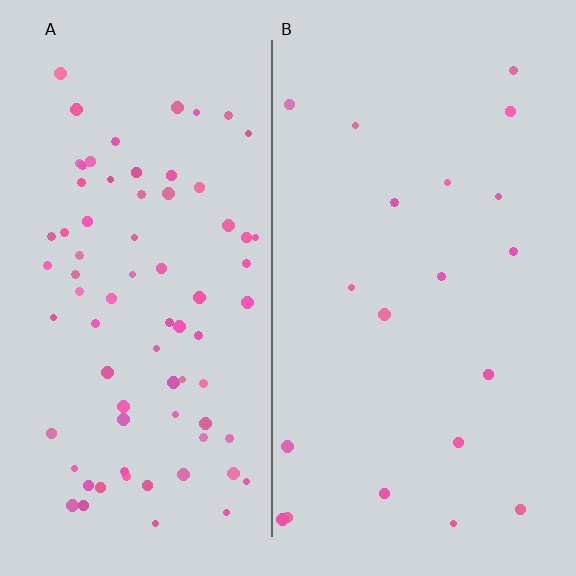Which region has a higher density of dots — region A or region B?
A (the left).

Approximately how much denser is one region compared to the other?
Approximately 3.9× — region A over region B.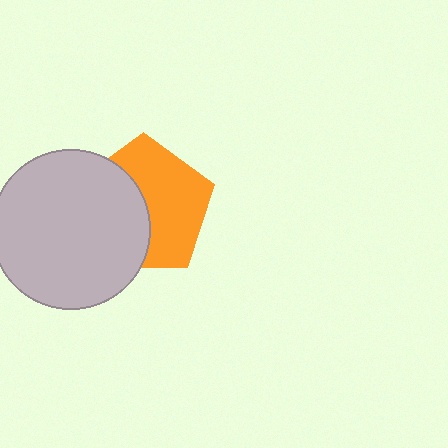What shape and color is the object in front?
The object in front is a light gray circle.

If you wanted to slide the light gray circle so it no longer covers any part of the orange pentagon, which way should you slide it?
Slide it left — that is the most direct way to separate the two shapes.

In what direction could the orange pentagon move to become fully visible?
The orange pentagon could move right. That would shift it out from behind the light gray circle entirely.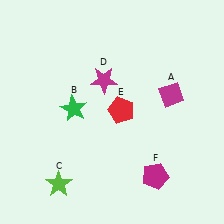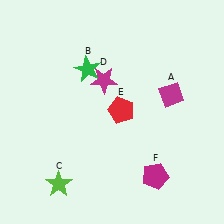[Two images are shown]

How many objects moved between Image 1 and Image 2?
1 object moved between the two images.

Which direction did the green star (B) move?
The green star (B) moved up.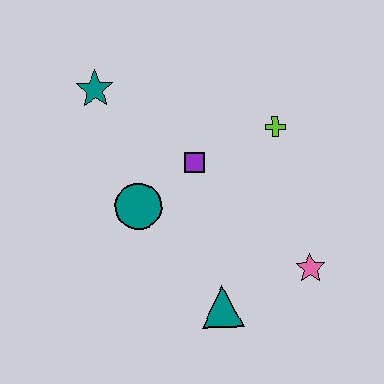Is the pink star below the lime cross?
Yes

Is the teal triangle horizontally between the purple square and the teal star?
No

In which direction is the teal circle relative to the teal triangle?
The teal circle is above the teal triangle.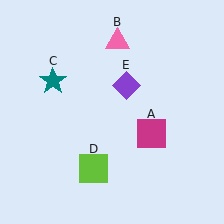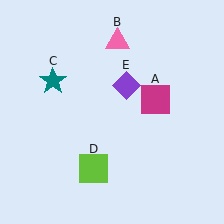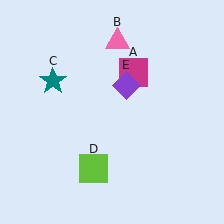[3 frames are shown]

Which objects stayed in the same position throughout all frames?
Pink triangle (object B) and teal star (object C) and lime square (object D) and purple diamond (object E) remained stationary.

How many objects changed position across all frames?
1 object changed position: magenta square (object A).